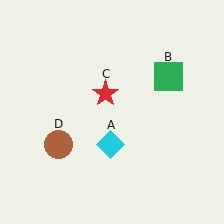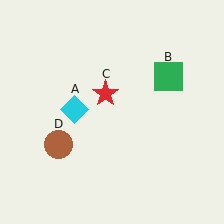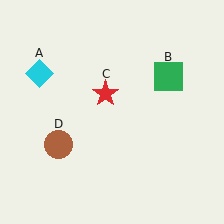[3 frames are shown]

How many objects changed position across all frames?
1 object changed position: cyan diamond (object A).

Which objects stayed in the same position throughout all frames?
Green square (object B) and red star (object C) and brown circle (object D) remained stationary.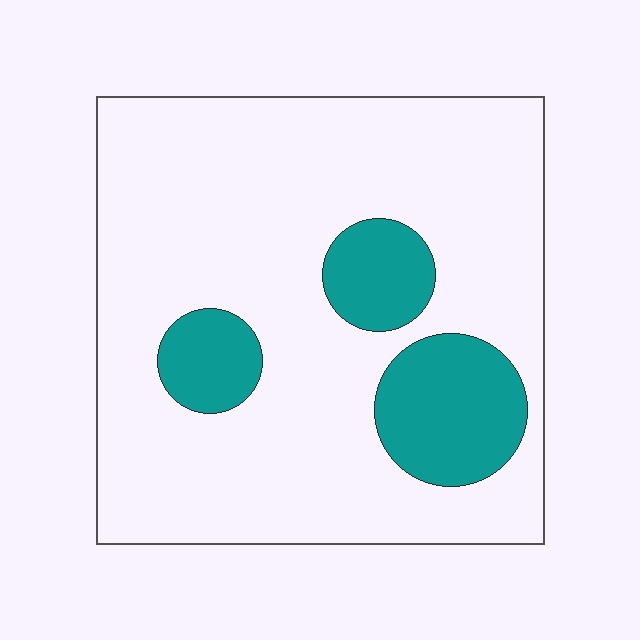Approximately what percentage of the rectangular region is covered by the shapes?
Approximately 20%.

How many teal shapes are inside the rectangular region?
3.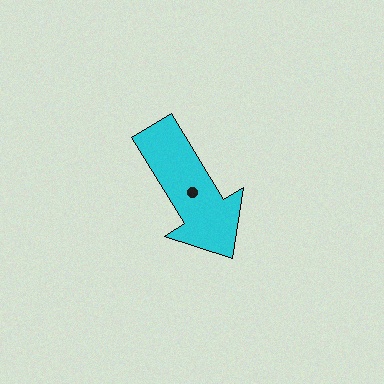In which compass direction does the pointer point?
Southeast.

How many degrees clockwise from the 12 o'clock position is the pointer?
Approximately 149 degrees.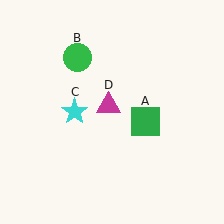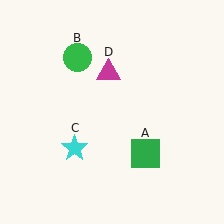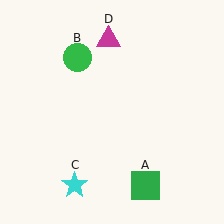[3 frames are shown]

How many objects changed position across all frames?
3 objects changed position: green square (object A), cyan star (object C), magenta triangle (object D).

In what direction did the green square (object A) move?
The green square (object A) moved down.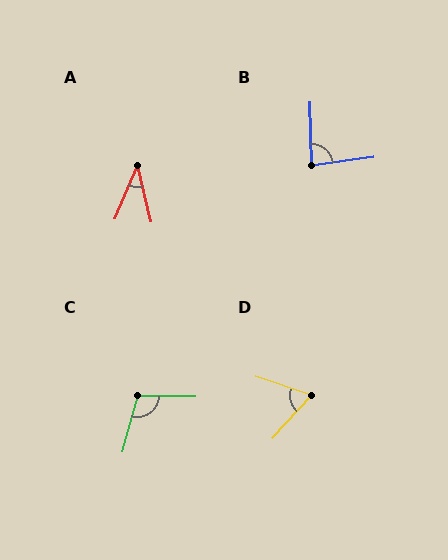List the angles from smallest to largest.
A (37°), D (66°), B (84°), C (105°).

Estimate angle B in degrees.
Approximately 84 degrees.